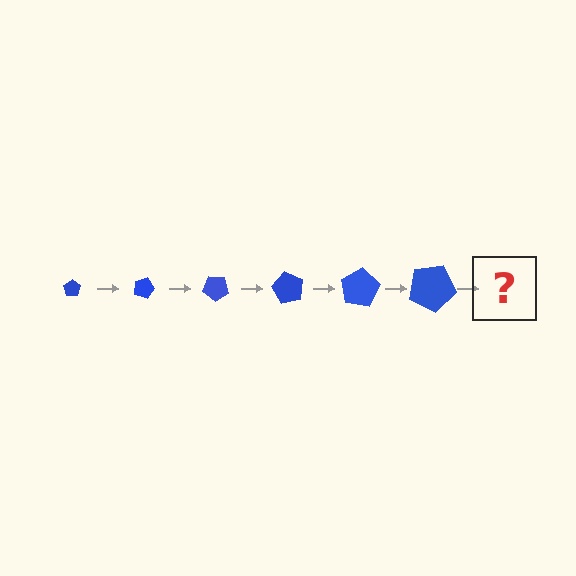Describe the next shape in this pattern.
It should be a pentagon, larger than the previous one and rotated 120 degrees from the start.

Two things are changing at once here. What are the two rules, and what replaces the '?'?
The two rules are that the pentagon grows larger each step and it rotates 20 degrees each step. The '?' should be a pentagon, larger than the previous one and rotated 120 degrees from the start.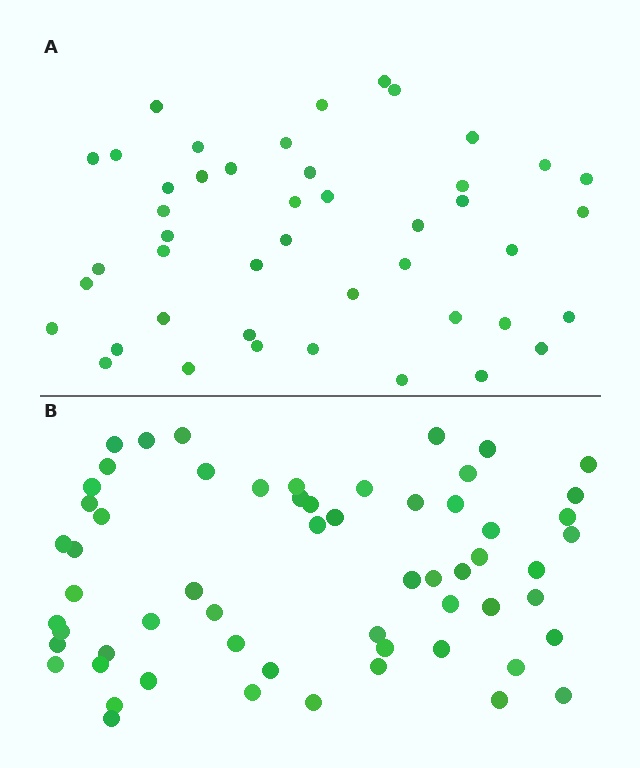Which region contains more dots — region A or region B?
Region B (the bottom region) has more dots.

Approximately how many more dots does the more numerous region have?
Region B has approximately 15 more dots than region A.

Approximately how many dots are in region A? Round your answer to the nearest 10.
About 40 dots. (The exact count is 45, which rounds to 40.)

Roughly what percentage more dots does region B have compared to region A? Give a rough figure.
About 35% more.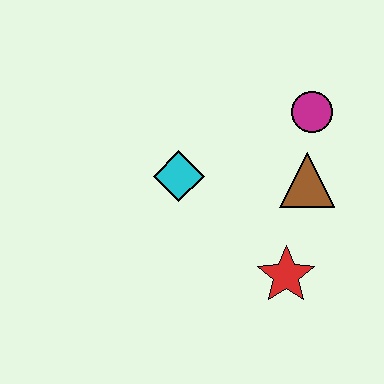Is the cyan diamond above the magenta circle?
No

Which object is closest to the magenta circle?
The brown triangle is closest to the magenta circle.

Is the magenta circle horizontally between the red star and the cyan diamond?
No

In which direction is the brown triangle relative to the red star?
The brown triangle is above the red star.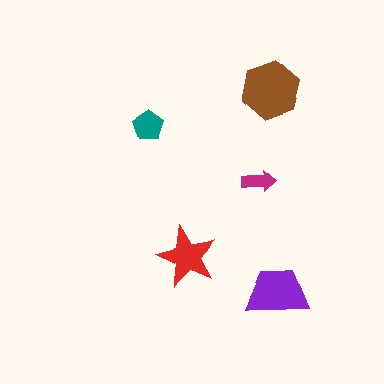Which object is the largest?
The brown hexagon.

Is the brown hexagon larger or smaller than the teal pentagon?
Larger.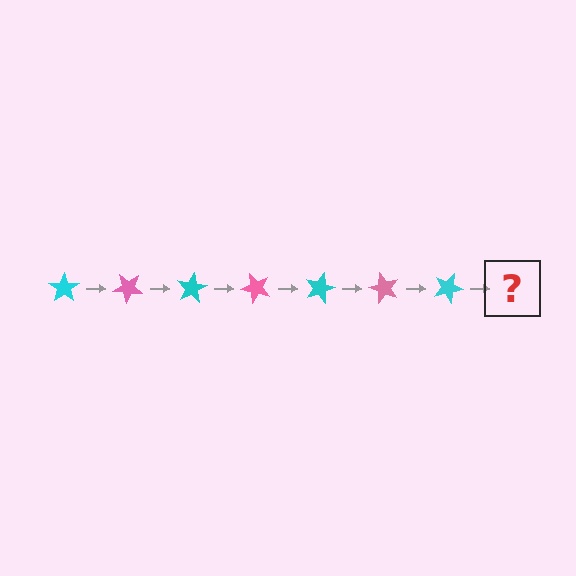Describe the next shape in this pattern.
It should be a pink star, rotated 280 degrees from the start.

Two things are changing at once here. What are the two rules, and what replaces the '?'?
The two rules are that it rotates 40 degrees each step and the color cycles through cyan and pink. The '?' should be a pink star, rotated 280 degrees from the start.